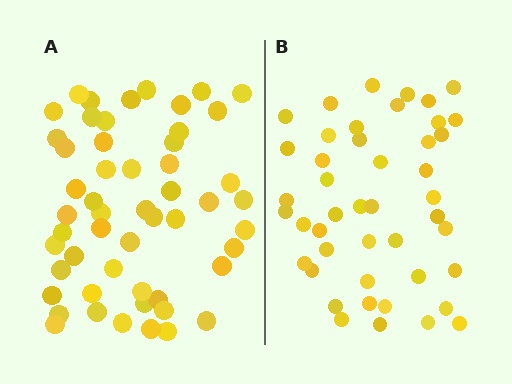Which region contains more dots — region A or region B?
Region A (the left region) has more dots.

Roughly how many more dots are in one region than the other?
Region A has roughly 8 or so more dots than region B.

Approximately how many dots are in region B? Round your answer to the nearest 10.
About 40 dots. (The exact count is 45, which rounds to 40.)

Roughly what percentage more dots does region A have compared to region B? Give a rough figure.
About 20% more.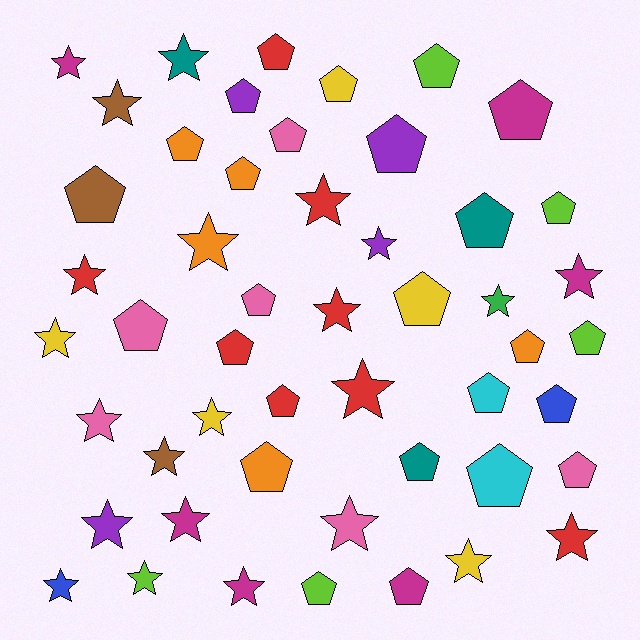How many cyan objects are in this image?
There are 2 cyan objects.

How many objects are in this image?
There are 50 objects.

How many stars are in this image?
There are 23 stars.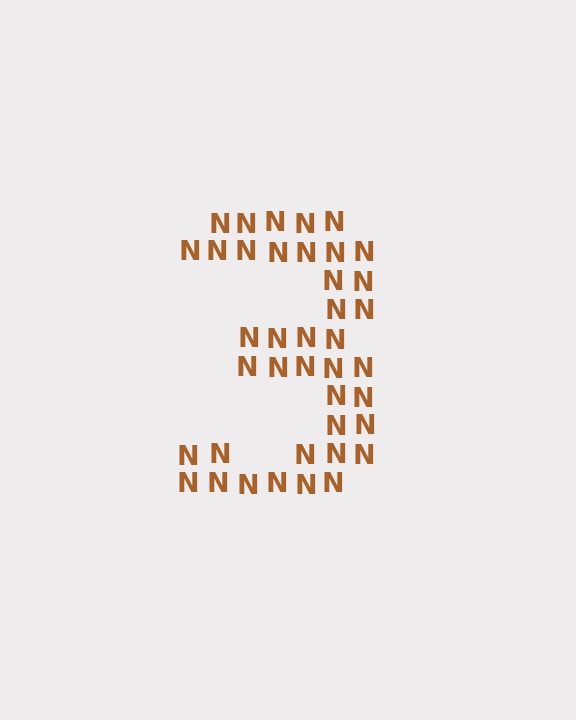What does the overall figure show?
The overall figure shows the digit 3.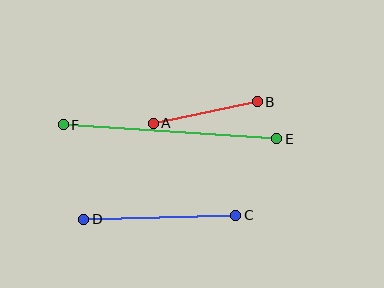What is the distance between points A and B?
The distance is approximately 106 pixels.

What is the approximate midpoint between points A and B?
The midpoint is at approximately (205, 113) pixels.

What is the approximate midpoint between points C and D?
The midpoint is at approximately (160, 217) pixels.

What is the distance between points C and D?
The distance is approximately 152 pixels.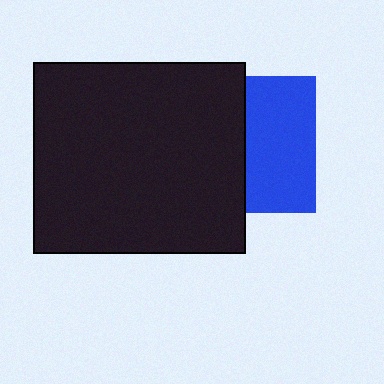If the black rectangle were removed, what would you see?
You would see the complete blue square.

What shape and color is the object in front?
The object in front is a black rectangle.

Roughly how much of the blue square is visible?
About half of it is visible (roughly 51%).